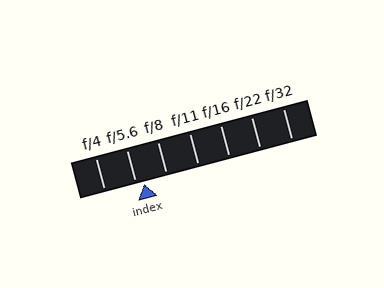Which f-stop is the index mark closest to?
The index mark is closest to f/5.6.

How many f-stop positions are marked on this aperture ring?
There are 7 f-stop positions marked.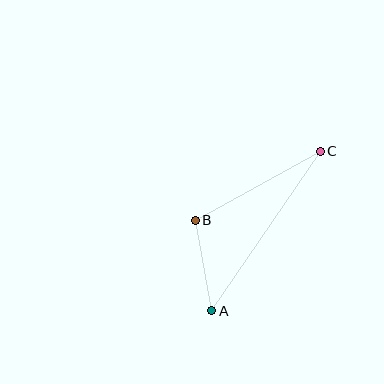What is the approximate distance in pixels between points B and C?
The distance between B and C is approximately 143 pixels.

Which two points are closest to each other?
Points A and B are closest to each other.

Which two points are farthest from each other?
Points A and C are farthest from each other.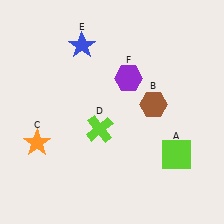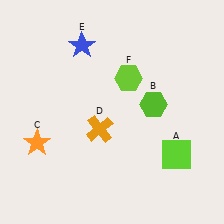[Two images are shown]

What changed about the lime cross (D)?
In Image 1, D is lime. In Image 2, it changed to orange.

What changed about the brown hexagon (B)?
In Image 1, B is brown. In Image 2, it changed to lime.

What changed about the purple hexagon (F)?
In Image 1, F is purple. In Image 2, it changed to lime.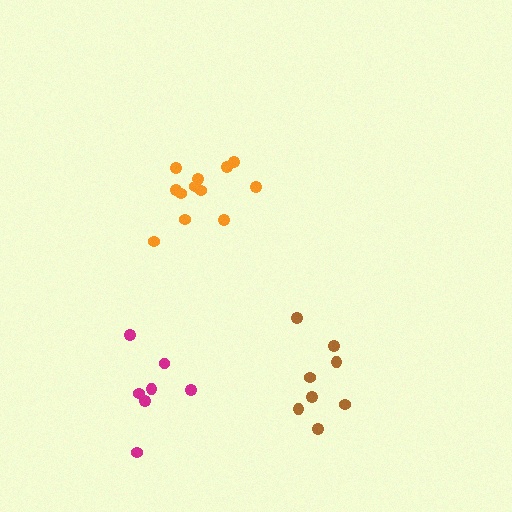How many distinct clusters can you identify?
There are 3 distinct clusters.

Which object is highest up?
The orange cluster is topmost.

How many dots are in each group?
Group 1: 12 dots, Group 2: 8 dots, Group 3: 7 dots (27 total).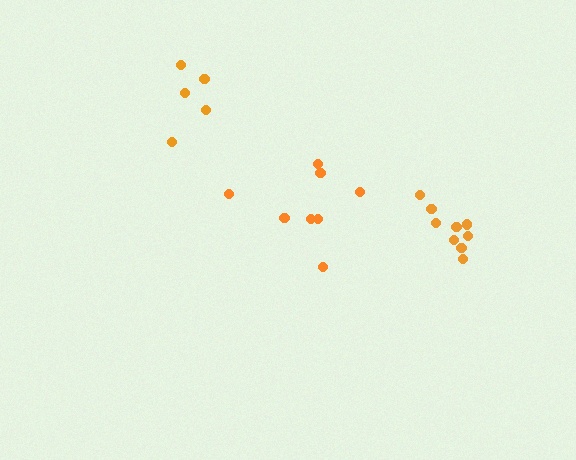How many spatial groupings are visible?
There are 3 spatial groupings.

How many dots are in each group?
Group 1: 9 dots, Group 2: 8 dots, Group 3: 5 dots (22 total).